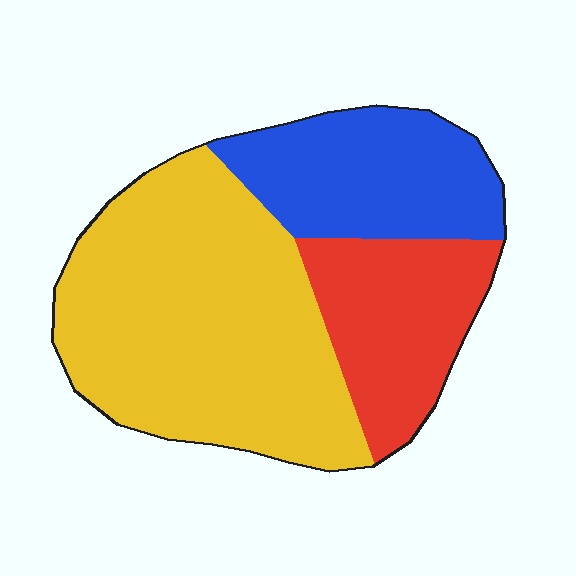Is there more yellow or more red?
Yellow.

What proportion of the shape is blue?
Blue covers about 25% of the shape.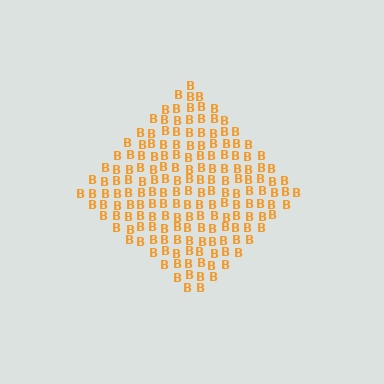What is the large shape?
The large shape is a diamond.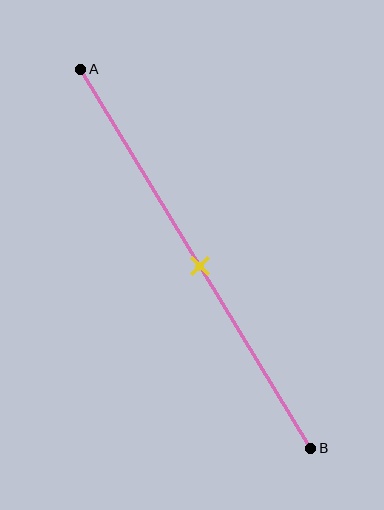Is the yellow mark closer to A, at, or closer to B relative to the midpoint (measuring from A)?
The yellow mark is approximately at the midpoint of segment AB.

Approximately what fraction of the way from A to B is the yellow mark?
The yellow mark is approximately 50% of the way from A to B.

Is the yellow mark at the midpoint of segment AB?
Yes, the mark is approximately at the midpoint.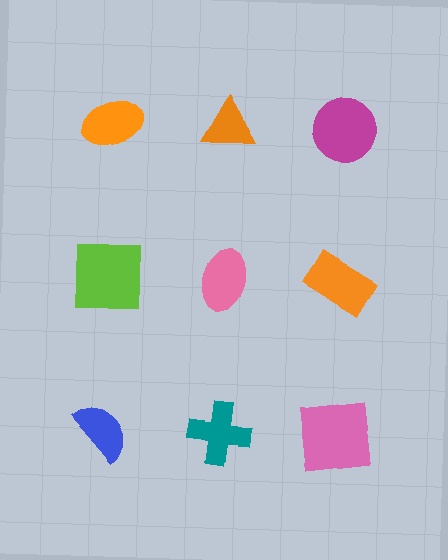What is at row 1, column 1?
An orange ellipse.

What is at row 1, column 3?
A magenta circle.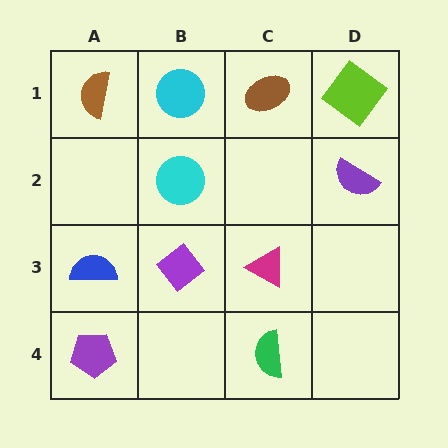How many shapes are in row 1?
4 shapes.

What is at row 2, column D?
A purple semicircle.